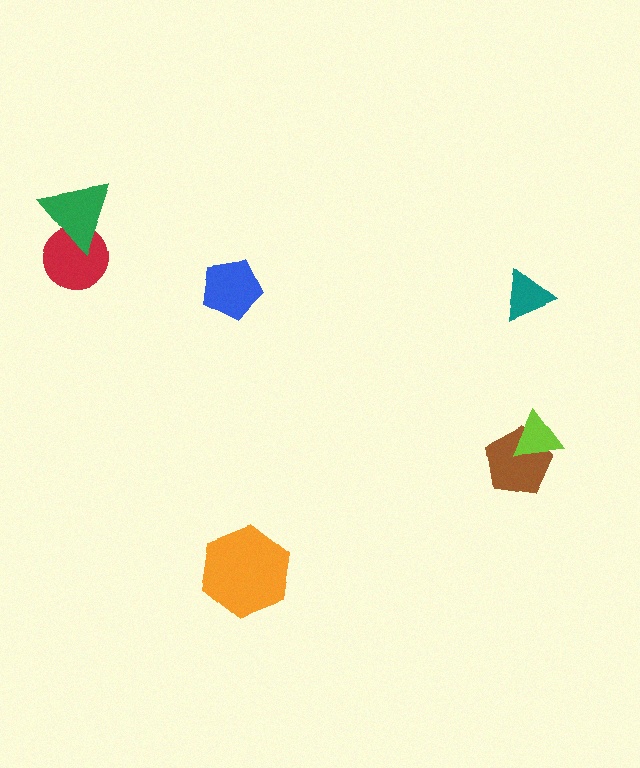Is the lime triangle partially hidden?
No, no other shape covers it.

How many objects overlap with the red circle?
1 object overlaps with the red circle.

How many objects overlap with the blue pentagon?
0 objects overlap with the blue pentagon.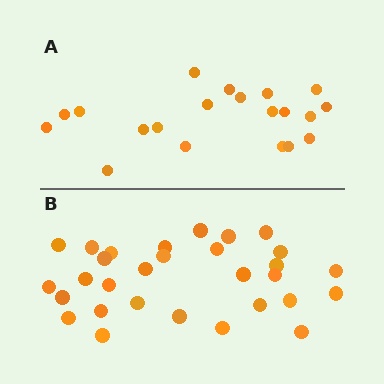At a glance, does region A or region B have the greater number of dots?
Region B (the bottom region) has more dots.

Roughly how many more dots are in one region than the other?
Region B has roughly 10 or so more dots than region A.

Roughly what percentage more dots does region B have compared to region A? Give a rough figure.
About 50% more.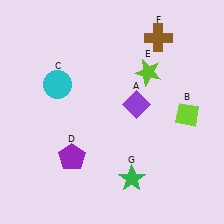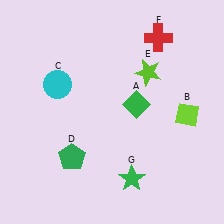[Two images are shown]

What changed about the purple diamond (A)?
In Image 1, A is purple. In Image 2, it changed to green.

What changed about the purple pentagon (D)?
In Image 1, D is purple. In Image 2, it changed to green.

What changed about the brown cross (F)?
In Image 1, F is brown. In Image 2, it changed to red.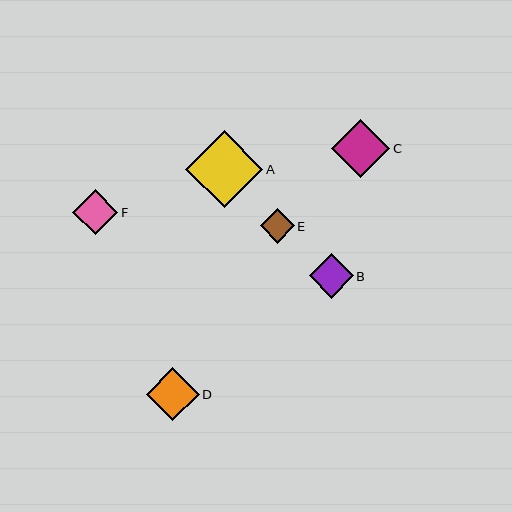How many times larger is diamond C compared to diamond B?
Diamond C is approximately 1.3 times the size of diamond B.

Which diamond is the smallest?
Diamond E is the smallest with a size of approximately 34 pixels.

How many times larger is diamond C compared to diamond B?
Diamond C is approximately 1.3 times the size of diamond B.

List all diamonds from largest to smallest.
From largest to smallest: A, C, D, F, B, E.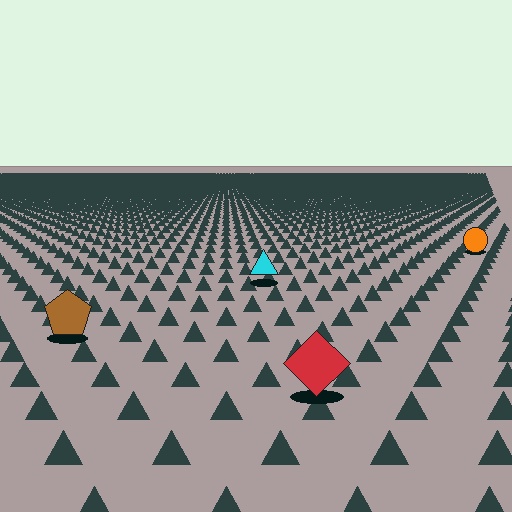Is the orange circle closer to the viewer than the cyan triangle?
No. The cyan triangle is closer — you can tell from the texture gradient: the ground texture is coarser near it.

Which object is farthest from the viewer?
The orange circle is farthest from the viewer. It appears smaller and the ground texture around it is denser.